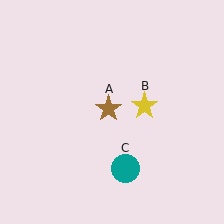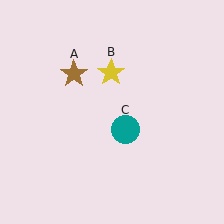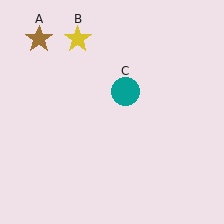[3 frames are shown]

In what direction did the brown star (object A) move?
The brown star (object A) moved up and to the left.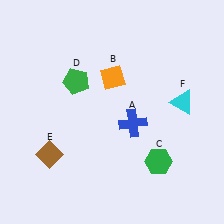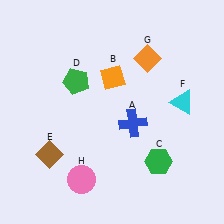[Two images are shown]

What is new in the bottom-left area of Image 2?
A pink circle (H) was added in the bottom-left area of Image 2.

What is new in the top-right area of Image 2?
An orange diamond (G) was added in the top-right area of Image 2.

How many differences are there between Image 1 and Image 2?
There are 2 differences between the two images.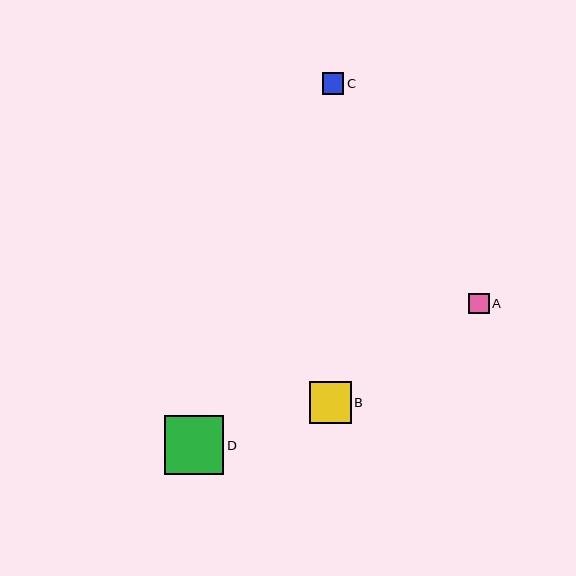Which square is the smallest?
Square A is the smallest with a size of approximately 21 pixels.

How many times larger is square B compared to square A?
Square B is approximately 2.0 times the size of square A.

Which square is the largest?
Square D is the largest with a size of approximately 59 pixels.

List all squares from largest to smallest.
From largest to smallest: D, B, C, A.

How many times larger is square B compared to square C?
Square B is approximately 1.9 times the size of square C.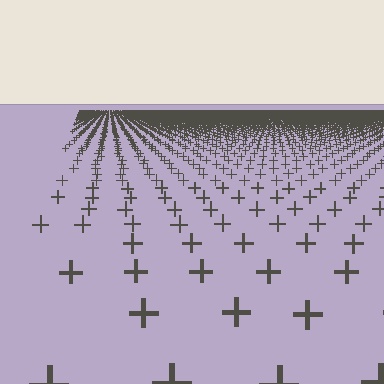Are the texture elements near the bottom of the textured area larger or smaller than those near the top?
Larger. Near the bottom, elements are closer to the viewer and appear at a bigger on-screen size.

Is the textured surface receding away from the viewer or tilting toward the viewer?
The surface is receding away from the viewer. Texture elements get smaller and denser toward the top.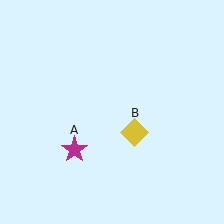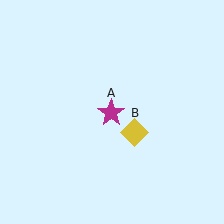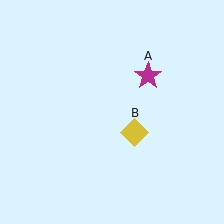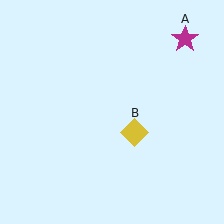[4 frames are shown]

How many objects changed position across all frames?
1 object changed position: magenta star (object A).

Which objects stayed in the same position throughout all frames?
Yellow diamond (object B) remained stationary.